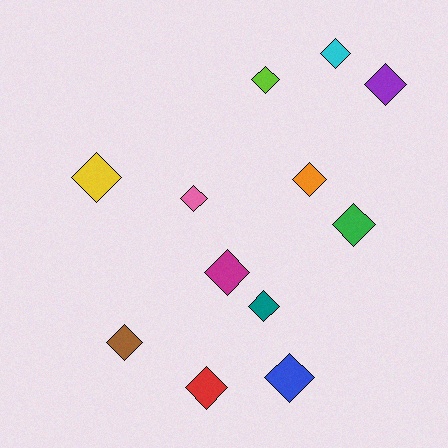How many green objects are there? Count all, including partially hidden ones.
There is 1 green object.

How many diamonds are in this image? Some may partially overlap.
There are 12 diamonds.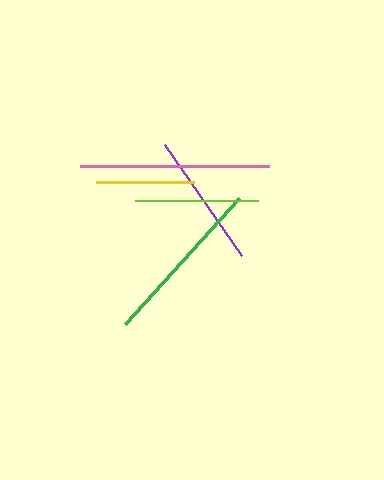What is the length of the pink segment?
The pink segment is approximately 189 pixels long.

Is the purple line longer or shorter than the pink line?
The pink line is longer than the purple line.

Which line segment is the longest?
The pink line is the longest at approximately 189 pixels.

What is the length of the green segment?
The green segment is approximately 169 pixels long.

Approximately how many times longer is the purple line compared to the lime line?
The purple line is approximately 1.1 times the length of the lime line.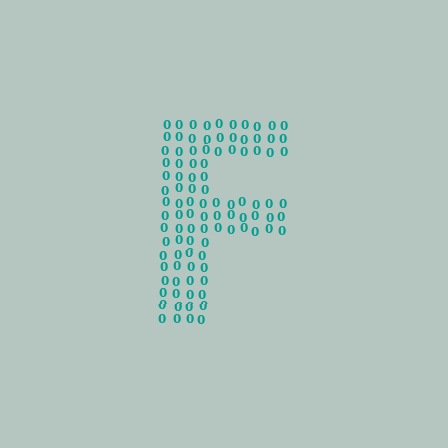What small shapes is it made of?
It is made of small digit 0's.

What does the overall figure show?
The overall figure shows the letter F.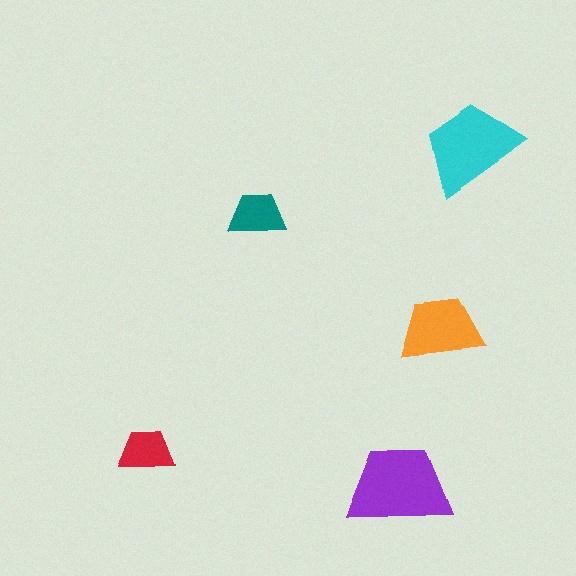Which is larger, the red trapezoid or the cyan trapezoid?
The cyan one.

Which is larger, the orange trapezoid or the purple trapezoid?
The purple one.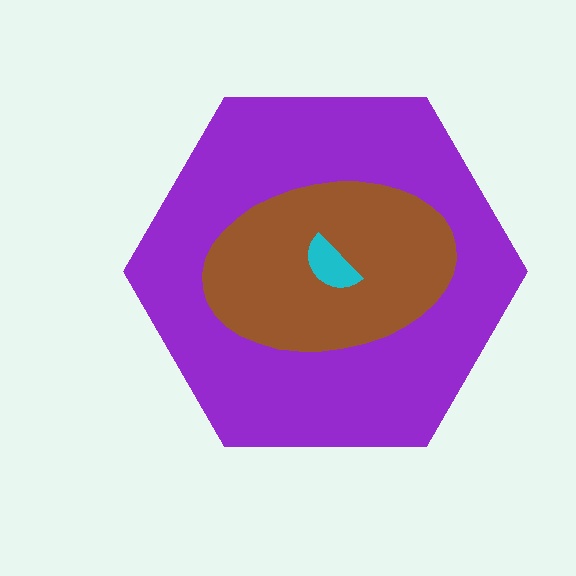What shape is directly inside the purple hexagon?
The brown ellipse.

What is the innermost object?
The cyan semicircle.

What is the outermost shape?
The purple hexagon.